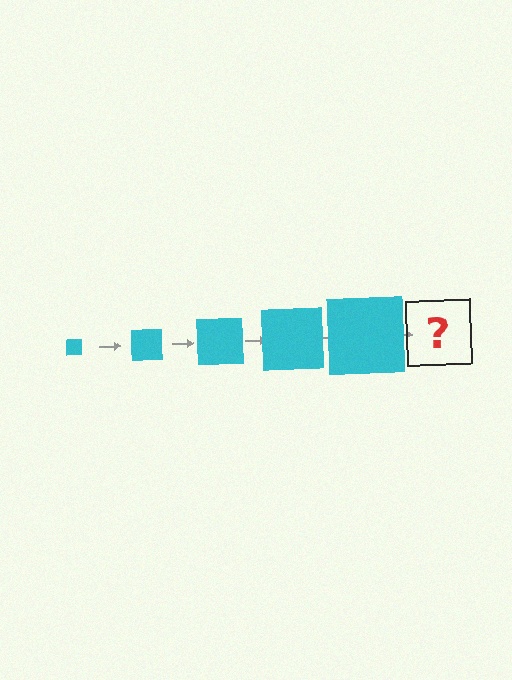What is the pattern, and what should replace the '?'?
The pattern is that the square gets progressively larger each step. The '?' should be a cyan square, larger than the previous one.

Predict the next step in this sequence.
The next step is a cyan square, larger than the previous one.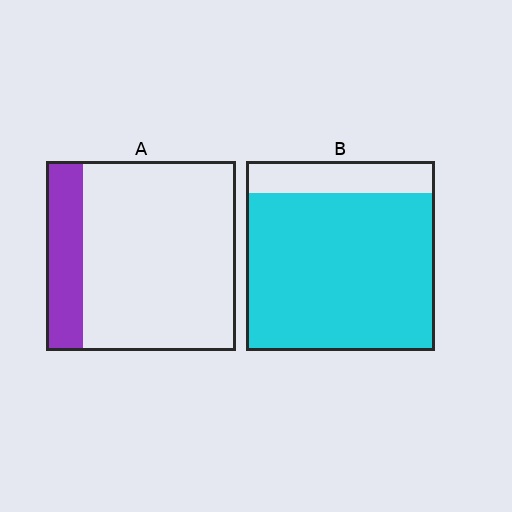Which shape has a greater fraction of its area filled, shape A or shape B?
Shape B.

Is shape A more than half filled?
No.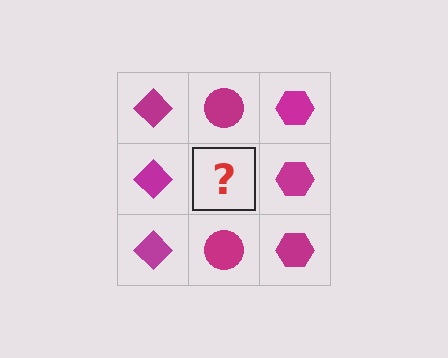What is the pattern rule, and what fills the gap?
The rule is that each column has a consistent shape. The gap should be filled with a magenta circle.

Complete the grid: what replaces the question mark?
The question mark should be replaced with a magenta circle.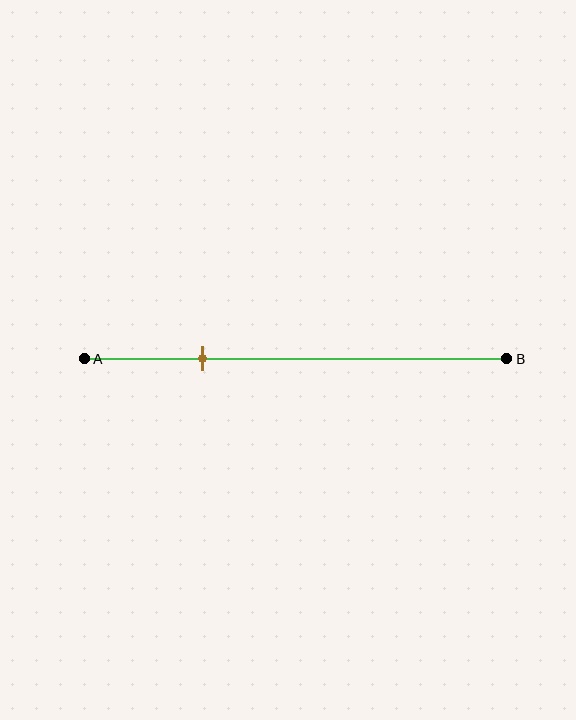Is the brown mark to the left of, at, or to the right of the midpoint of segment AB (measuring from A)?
The brown mark is to the left of the midpoint of segment AB.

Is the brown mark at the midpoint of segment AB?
No, the mark is at about 30% from A, not at the 50% midpoint.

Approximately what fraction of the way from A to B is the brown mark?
The brown mark is approximately 30% of the way from A to B.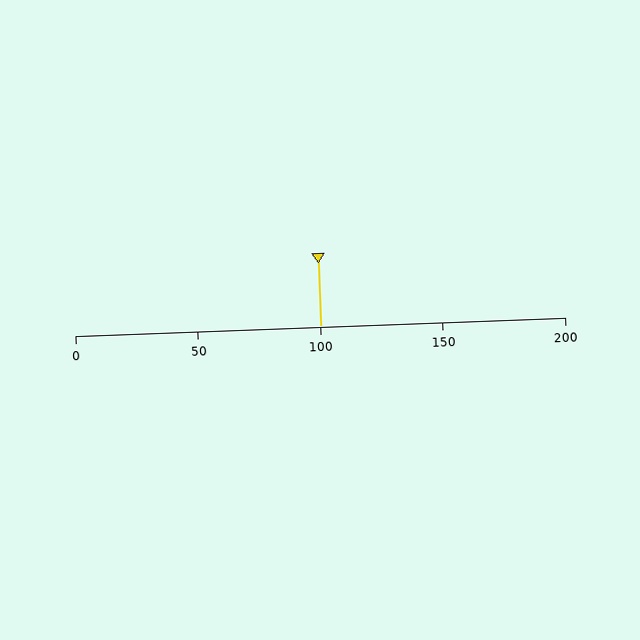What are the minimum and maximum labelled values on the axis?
The axis runs from 0 to 200.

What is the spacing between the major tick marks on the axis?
The major ticks are spaced 50 apart.